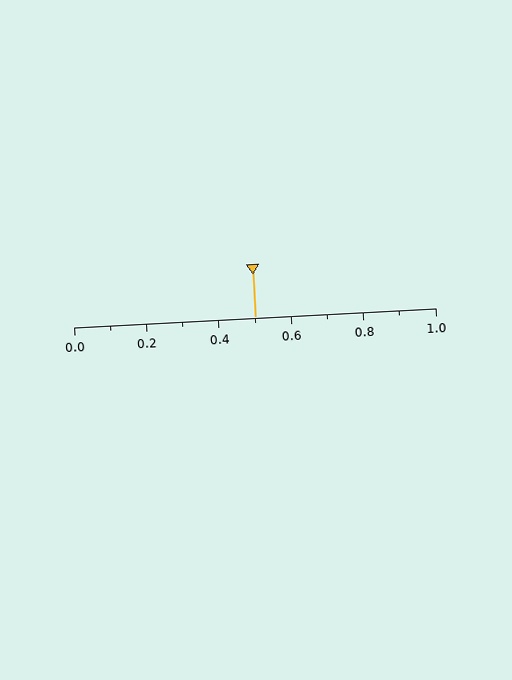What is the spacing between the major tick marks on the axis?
The major ticks are spaced 0.2 apart.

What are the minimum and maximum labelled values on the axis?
The axis runs from 0.0 to 1.0.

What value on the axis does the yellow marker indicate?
The marker indicates approximately 0.5.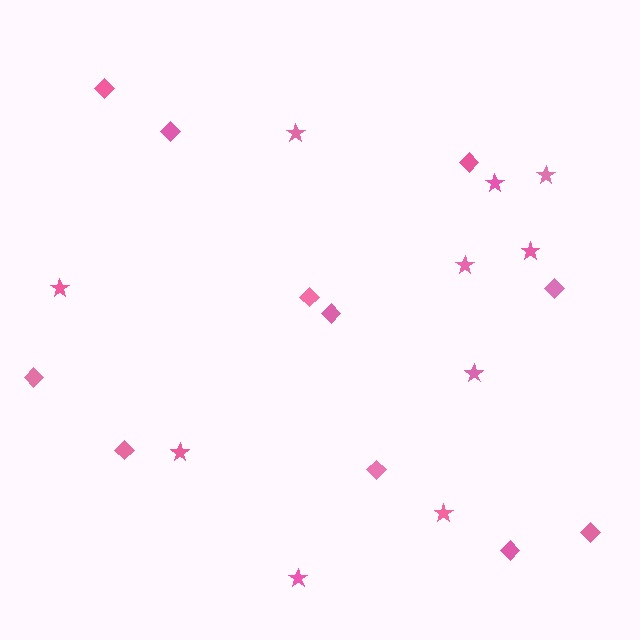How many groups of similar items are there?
There are 2 groups: one group of diamonds (11) and one group of stars (10).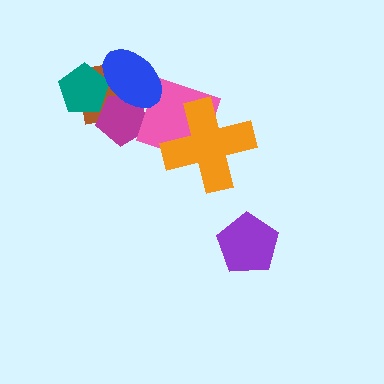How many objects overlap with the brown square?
4 objects overlap with the brown square.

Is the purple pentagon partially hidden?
No, no other shape covers it.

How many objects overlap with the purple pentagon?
0 objects overlap with the purple pentagon.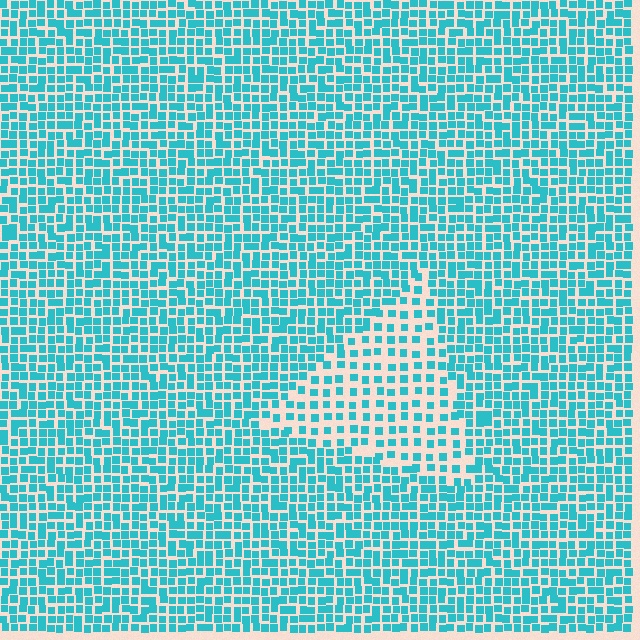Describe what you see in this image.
The image contains small cyan elements arranged at two different densities. A triangle-shaped region is visible where the elements are less densely packed than the surrounding area.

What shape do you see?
I see a triangle.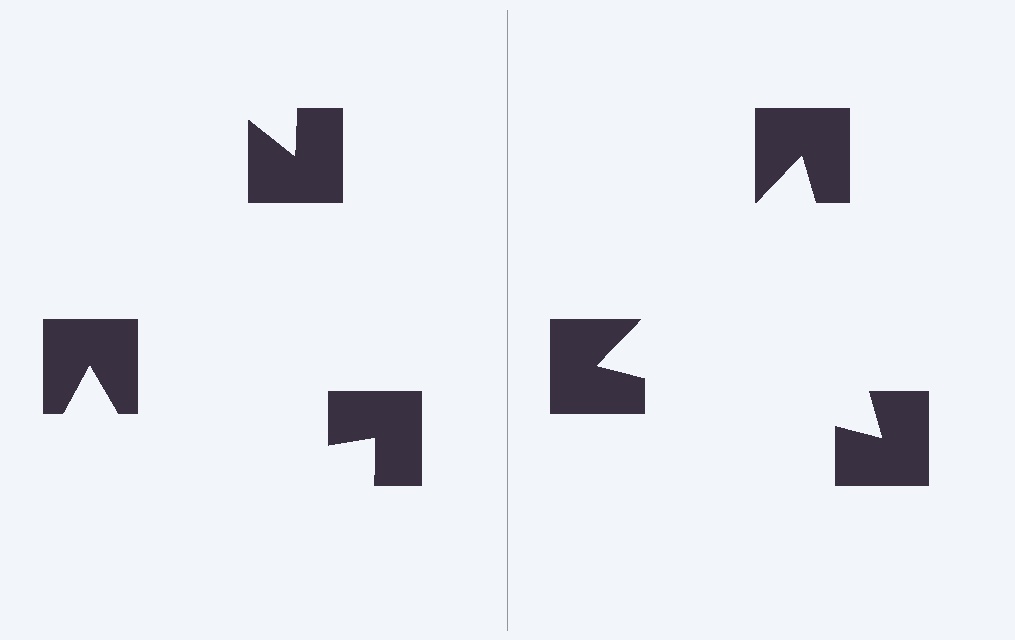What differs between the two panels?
The notched squares are positioned identically on both sides; only the wedge orientations differ. On the right they align to a triangle; on the left they are misaligned.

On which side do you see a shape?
An illusory triangle appears on the right side. On the left side the wedge cuts are rotated, so no coherent shape forms.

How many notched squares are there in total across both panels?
6 — 3 on each side.